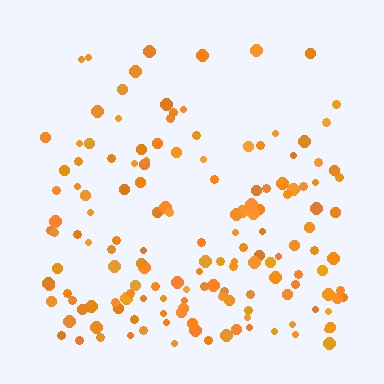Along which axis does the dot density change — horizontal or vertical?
Vertical.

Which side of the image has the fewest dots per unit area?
The top.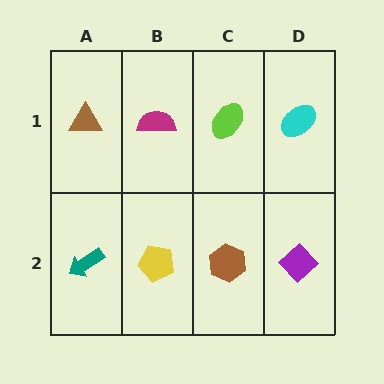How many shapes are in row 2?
4 shapes.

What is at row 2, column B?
A yellow pentagon.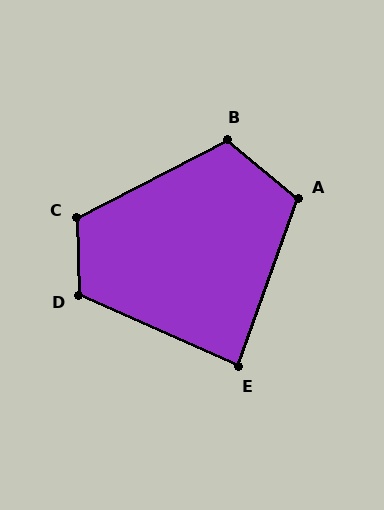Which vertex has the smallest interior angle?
E, at approximately 86 degrees.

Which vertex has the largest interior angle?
C, at approximately 117 degrees.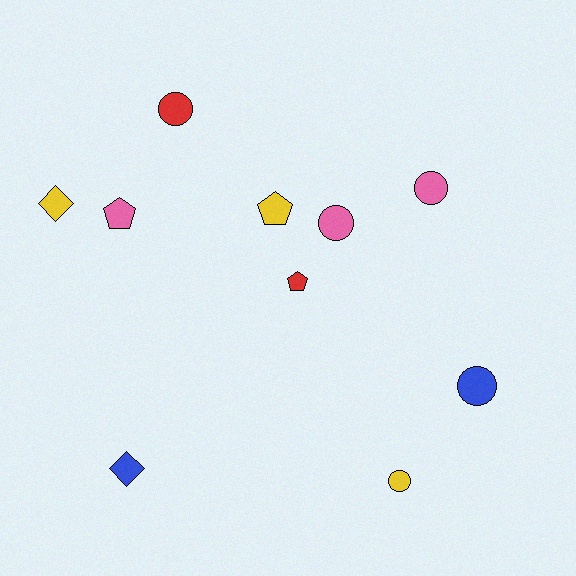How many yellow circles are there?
There is 1 yellow circle.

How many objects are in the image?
There are 10 objects.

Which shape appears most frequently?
Circle, with 5 objects.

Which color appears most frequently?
Pink, with 3 objects.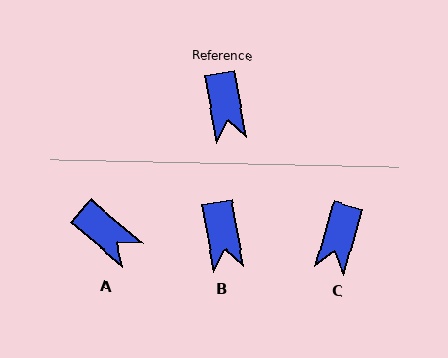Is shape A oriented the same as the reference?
No, it is off by about 39 degrees.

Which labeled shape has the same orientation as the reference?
B.